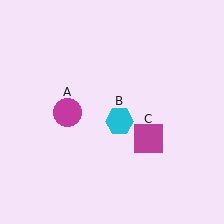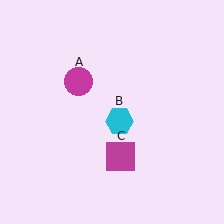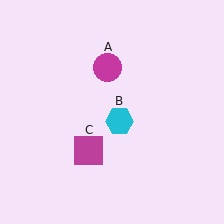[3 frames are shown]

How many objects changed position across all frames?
2 objects changed position: magenta circle (object A), magenta square (object C).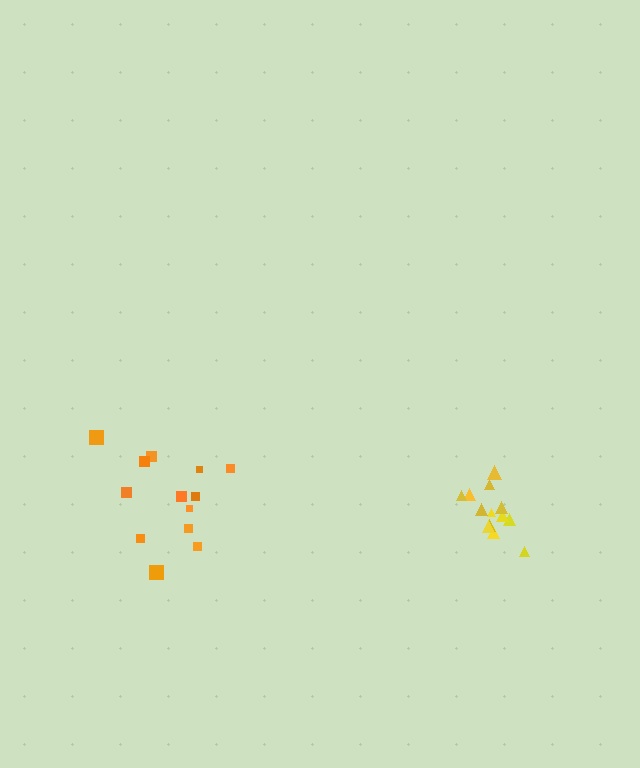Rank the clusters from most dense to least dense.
yellow, orange.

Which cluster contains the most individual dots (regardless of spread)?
Yellow (14).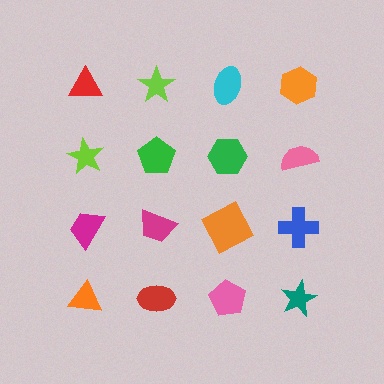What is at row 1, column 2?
A lime star.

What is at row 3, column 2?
A magenta trapezoid.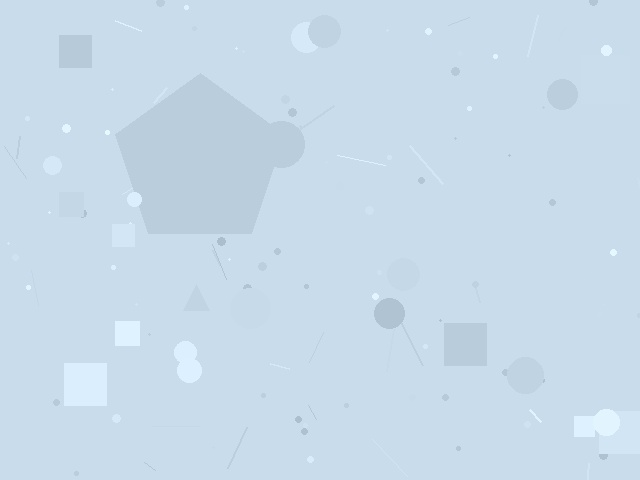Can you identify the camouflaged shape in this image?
The camouflaged shape is a pentagon.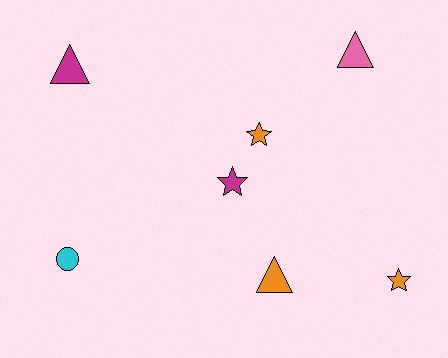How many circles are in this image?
There is 1 circle.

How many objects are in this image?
There are 7 objects.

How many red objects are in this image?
There are no red objects.